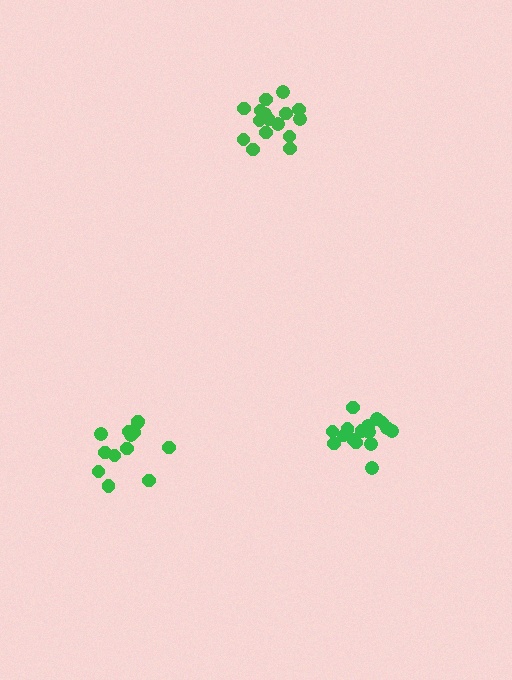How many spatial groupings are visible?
There are 3 spatial groupings.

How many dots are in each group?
Group 1: 16 dots, Group 2: 13 dots, Group 3: 16 dots (45 total).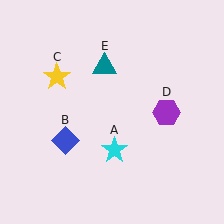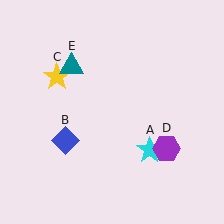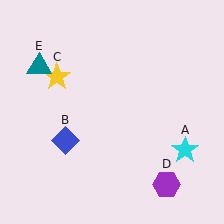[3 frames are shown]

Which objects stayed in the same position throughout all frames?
Blue diamond (object B) and yellow star (object C) remained stationary.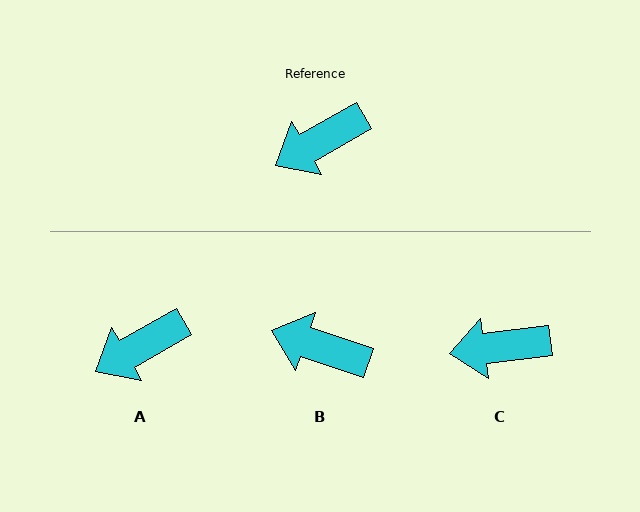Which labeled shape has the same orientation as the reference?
A.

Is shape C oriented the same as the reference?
No, it is off by about 22 degrees.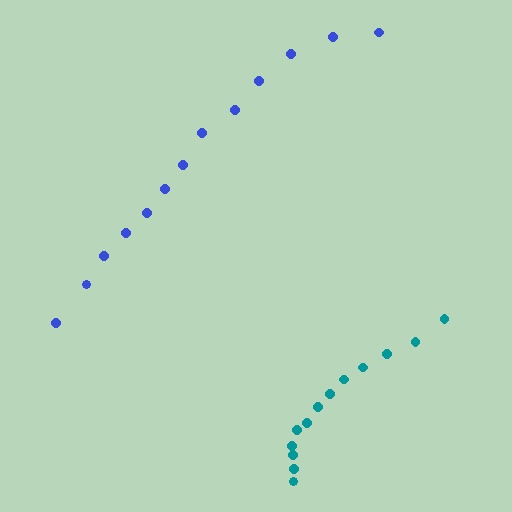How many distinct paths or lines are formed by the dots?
There are 2 distinct paths.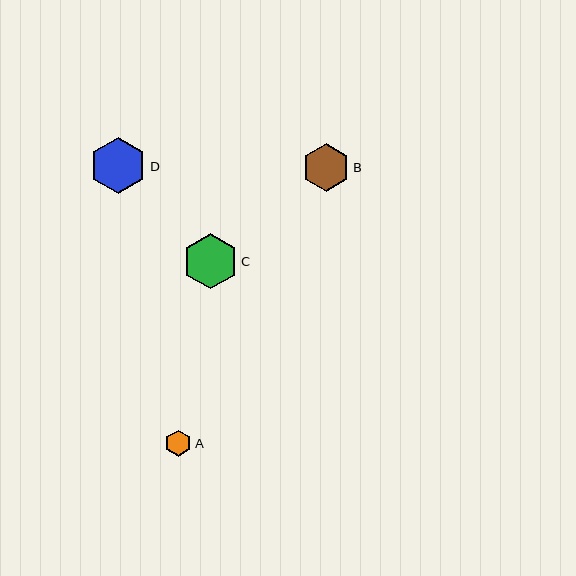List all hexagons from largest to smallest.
From largest to smallest: D, C, B, A.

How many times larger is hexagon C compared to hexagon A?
Hexagon C is approximately 2.1 times the size of hexagon A.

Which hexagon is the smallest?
Hexagon A is the smallest with a size of approximately 27 pixels.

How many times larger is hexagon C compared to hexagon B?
Hexagon C is approximately 1.1 times the size of hexagon B.